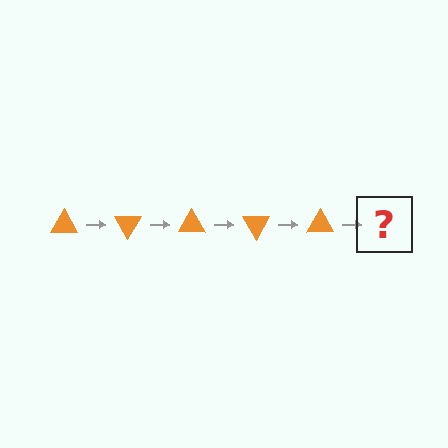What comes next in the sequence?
The next element should be an orange triangle rotated 300 degrees.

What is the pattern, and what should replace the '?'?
The pattern is that the triangle rotates 60 degrees each step. The '?' should be an orange triangle rotated 300 degrees.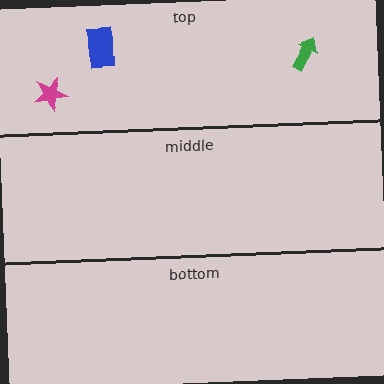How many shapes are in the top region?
3.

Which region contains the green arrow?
The top region.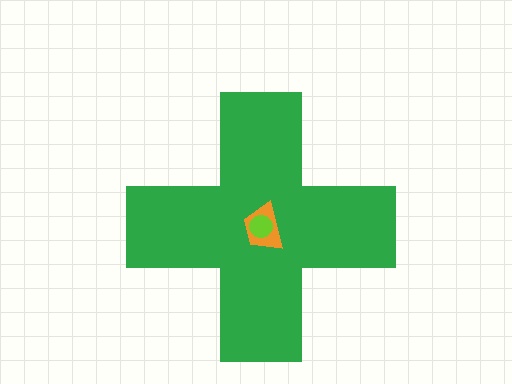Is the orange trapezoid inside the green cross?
Yes.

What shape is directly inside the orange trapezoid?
The lime circle.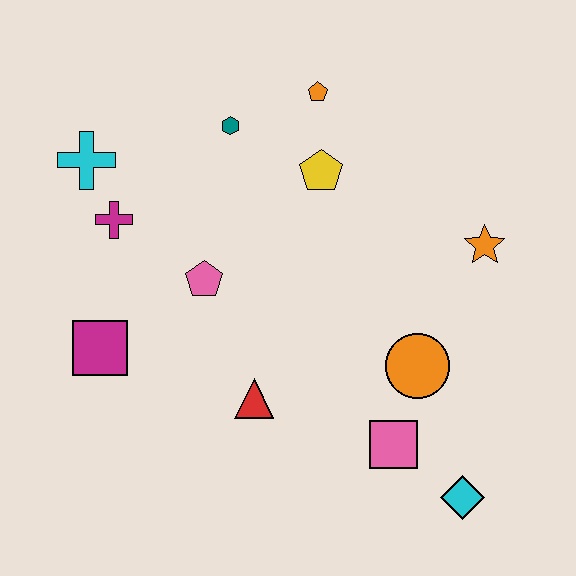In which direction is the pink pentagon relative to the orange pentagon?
The pink pentagon is below the orange pentagon.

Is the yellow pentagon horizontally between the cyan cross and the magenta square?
No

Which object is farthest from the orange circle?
The cyan cross is farthest from the orange circle.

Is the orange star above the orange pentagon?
No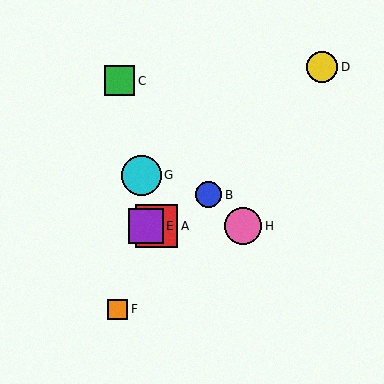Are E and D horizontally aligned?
No, E is at y≈226 and D is at y≈67.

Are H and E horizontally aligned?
Yes, both are at y≈226.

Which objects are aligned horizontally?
Objects A, E, H are aligned horizontally.